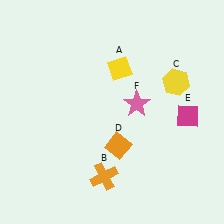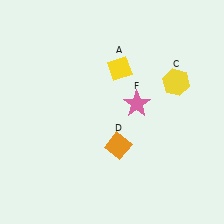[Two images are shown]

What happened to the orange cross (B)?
The orange cross (B) was removed in Image 2. It was in the bottom-left area of Image 1.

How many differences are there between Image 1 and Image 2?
There are 2 differences between the two images.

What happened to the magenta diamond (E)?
The magenta diamond (E) was removed in Image 2. It was in the bottom-right area of Image 1.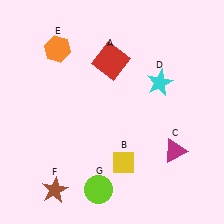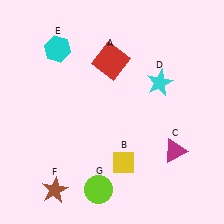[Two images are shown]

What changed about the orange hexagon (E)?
In Image 1, E is orange. In Image 2, it changed to cyan.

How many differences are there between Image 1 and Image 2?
There is 1 difference between the two images.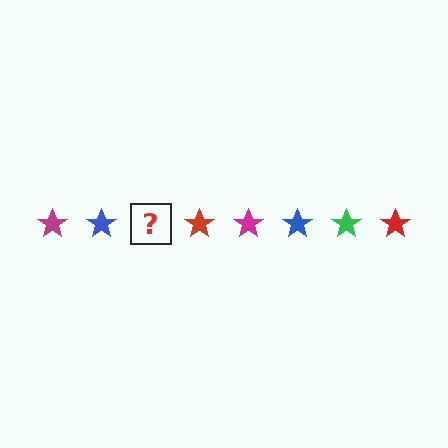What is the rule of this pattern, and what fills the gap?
The rule is that the pattern cycles through magenta, blue, green, red stars. The gap should be filled with a green star.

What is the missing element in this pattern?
The missing element is a green star.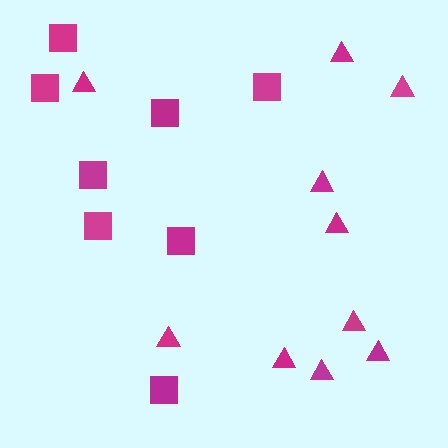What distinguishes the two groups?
There are 2 groups: one group of squares (8) and one group of triangles (10).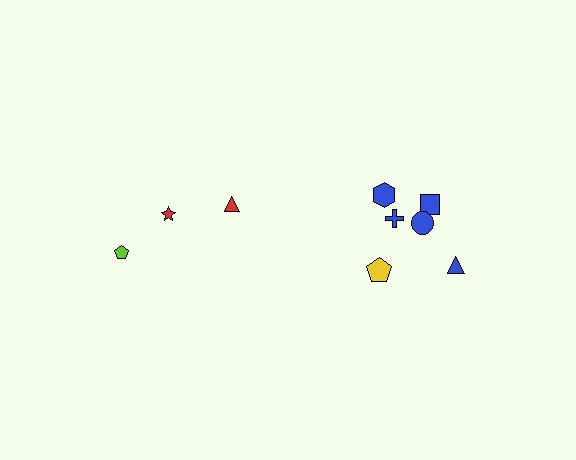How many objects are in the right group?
There are 6 objects.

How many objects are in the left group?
There are 3 objects.